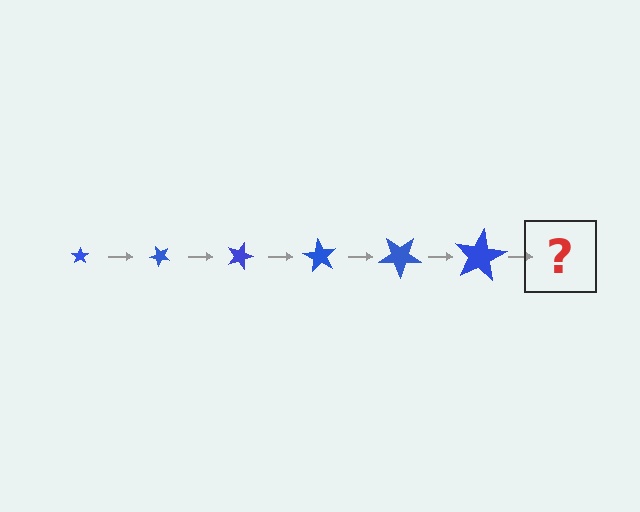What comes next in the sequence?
The next element should be a star, larger than the previous one and rotated 270 degrees from the start.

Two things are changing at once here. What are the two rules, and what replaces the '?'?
The two rules are that the star grows larger each step and it rotates 45 degrees each step. The '?' should be a star, larger than the previous one and rotated 270 degrees from the start.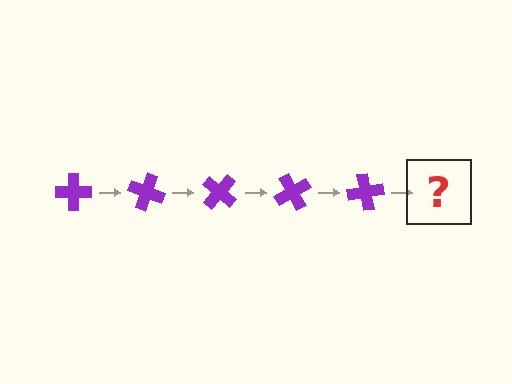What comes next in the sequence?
The next element should be a purple cross rotated 100 degrees.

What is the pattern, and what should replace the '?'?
The pattern is that the cross rotates 20 degrees each step. The '?' should be a purple cross rotated 100 degrees.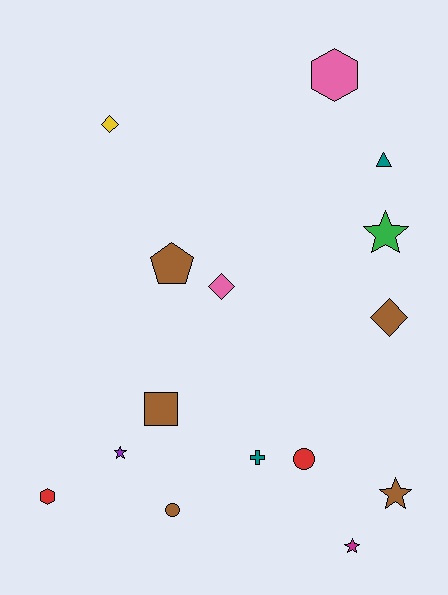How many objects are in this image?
There are 15 objects.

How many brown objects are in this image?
There are 5 brown objects.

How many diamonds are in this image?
There are 3 diamonds.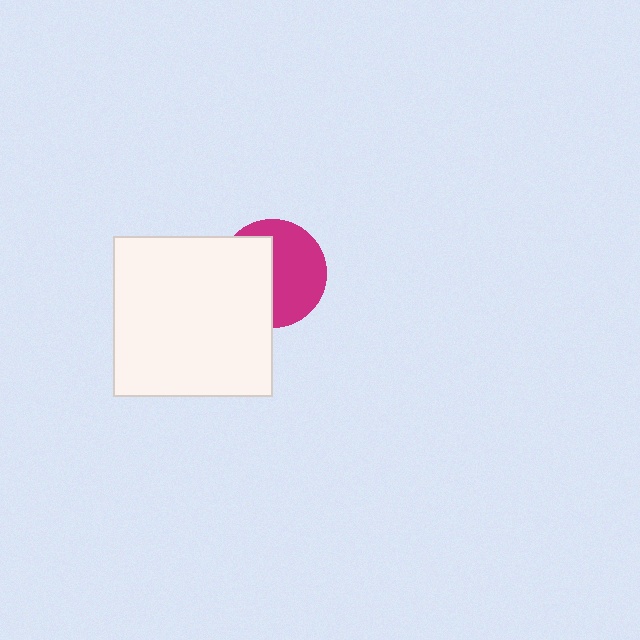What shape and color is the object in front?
The object in front is a white square.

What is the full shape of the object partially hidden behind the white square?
The partially hidden object is a magenta circle.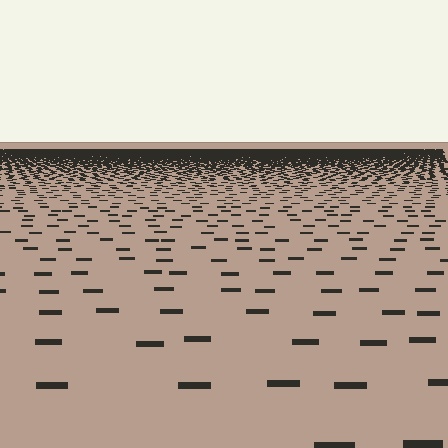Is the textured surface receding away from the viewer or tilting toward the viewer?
The surface is receding away from the viewer. Texture elements get smaller and denser toward the top.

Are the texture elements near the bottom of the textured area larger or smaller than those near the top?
Larger. Near the bottom, elements are closer to the viewer and appear at a bigger on-screen size.